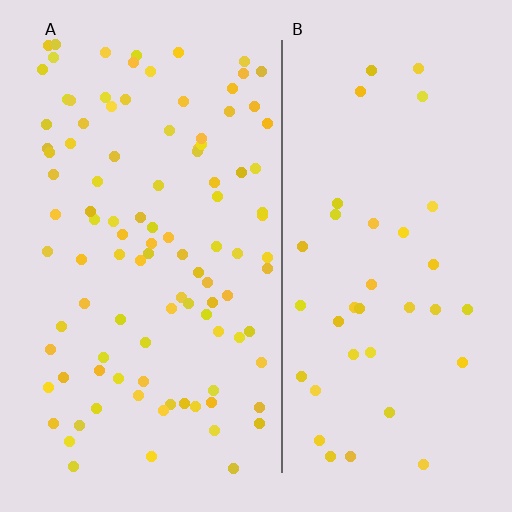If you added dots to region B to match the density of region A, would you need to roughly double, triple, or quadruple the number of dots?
Approximately triple.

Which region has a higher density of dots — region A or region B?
A (the left).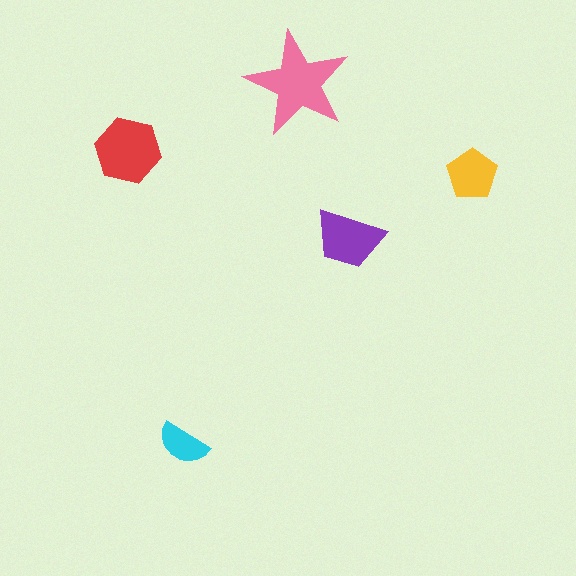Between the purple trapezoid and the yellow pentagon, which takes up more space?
The purple trapezoid.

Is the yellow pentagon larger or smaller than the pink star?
Smaller.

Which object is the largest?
The pink star.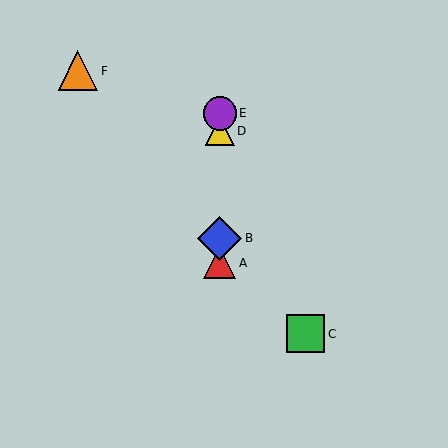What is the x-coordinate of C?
Object C is at x≈305.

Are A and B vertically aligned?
Yes, both are at x≈220.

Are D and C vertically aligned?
No, D is at x≈220 and C is at x≈305.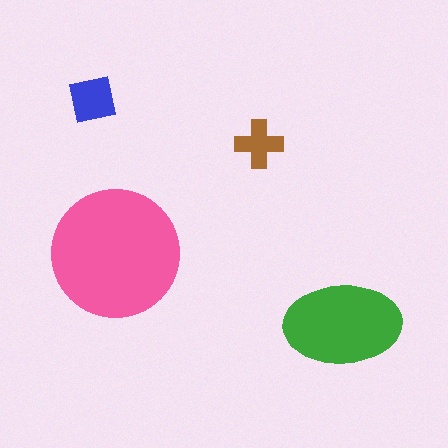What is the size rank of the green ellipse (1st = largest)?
2nd.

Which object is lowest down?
The green ellipse is bottommost.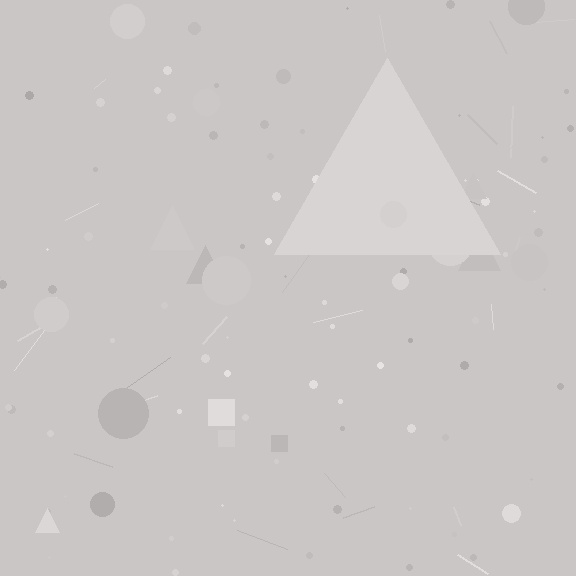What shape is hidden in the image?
A triangle is hidden in the image.